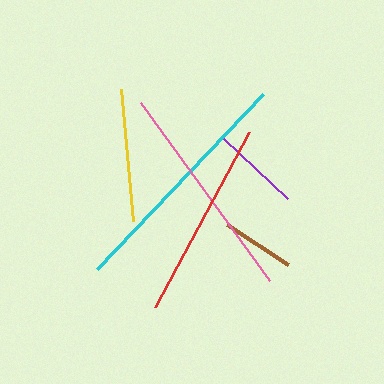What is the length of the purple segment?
The purple segment is approximately 88 pixels long.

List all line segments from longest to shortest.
From longest to shortest: cyan, pink, red, yellow, purple, brown.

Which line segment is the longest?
The cyan line is the longest at approximately 241 pixels.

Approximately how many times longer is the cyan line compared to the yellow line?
The cyan line is approximately 1.8 times the length of the yellow line.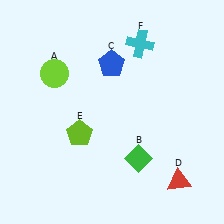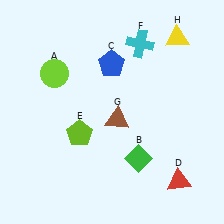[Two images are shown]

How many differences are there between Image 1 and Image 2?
There are 2 differences between the two images.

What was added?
A brown triangle (G), a yellow triangle (H) were added in Image 2.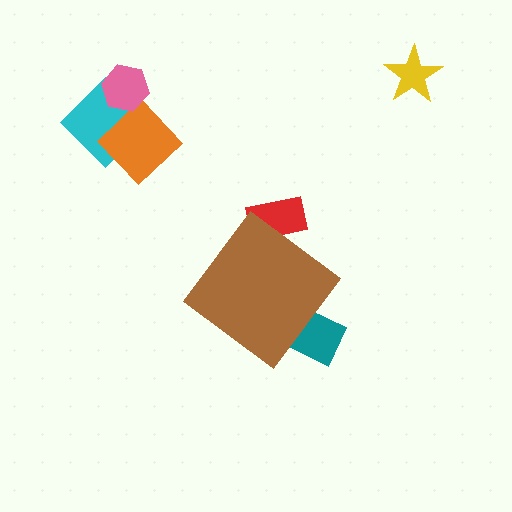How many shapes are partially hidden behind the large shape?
2 shapes are partially hidden.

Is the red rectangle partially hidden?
Yes, the red rectangle is partially hidden behind the brown diamond.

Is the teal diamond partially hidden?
Yes, the teal diamond is partially hidden behind the brown diamond.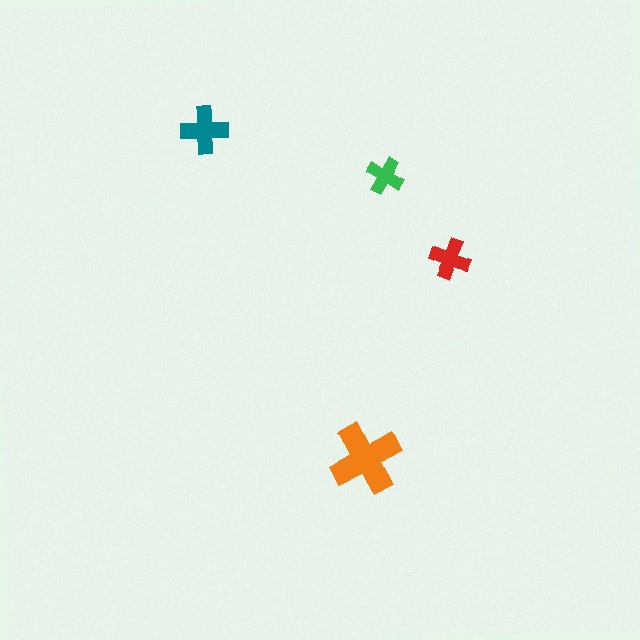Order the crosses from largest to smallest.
the orange one, the teal one, the red one, the green one.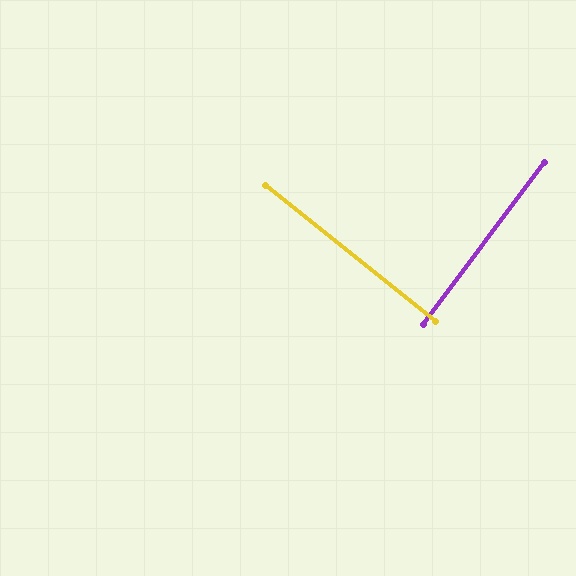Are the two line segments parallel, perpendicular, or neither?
Perpendicular — they meet at approximately 88°.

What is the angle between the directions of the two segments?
Approximately 88 degrees.